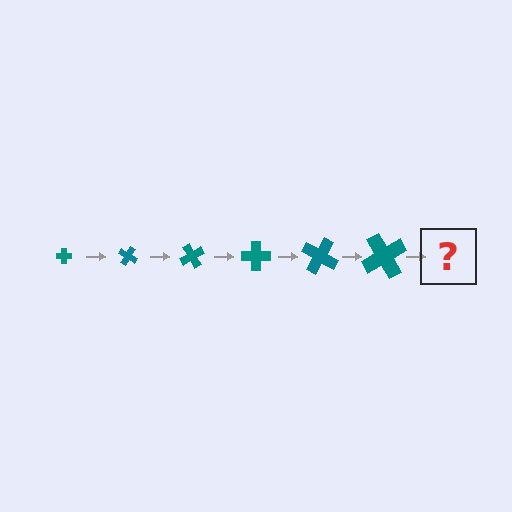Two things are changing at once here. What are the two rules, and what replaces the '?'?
The two rules are that the cross grows larger each step and it rotates 30 degrees each step. The '?' should be a cross, larger than the previous one and rotated 180 degrees from the start.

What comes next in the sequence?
The next element should be a cross, larger than the previous one and rotated 180 degrees from the start.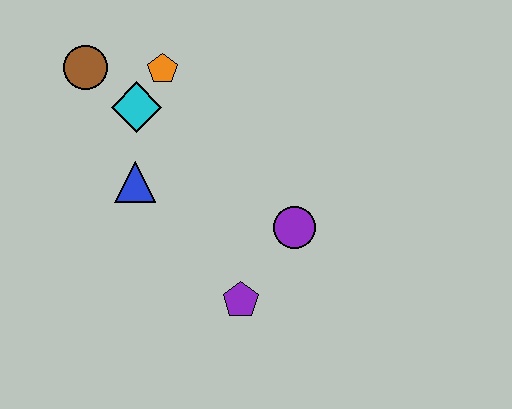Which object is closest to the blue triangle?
The cyan diamond is closest to the blue triangle.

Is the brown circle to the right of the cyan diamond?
No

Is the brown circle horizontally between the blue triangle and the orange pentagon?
No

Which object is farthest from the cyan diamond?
The purple pentagon is farthest from the cyan diamond.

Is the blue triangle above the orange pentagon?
No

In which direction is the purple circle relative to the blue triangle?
The purple circle is to the right of the blue triangle.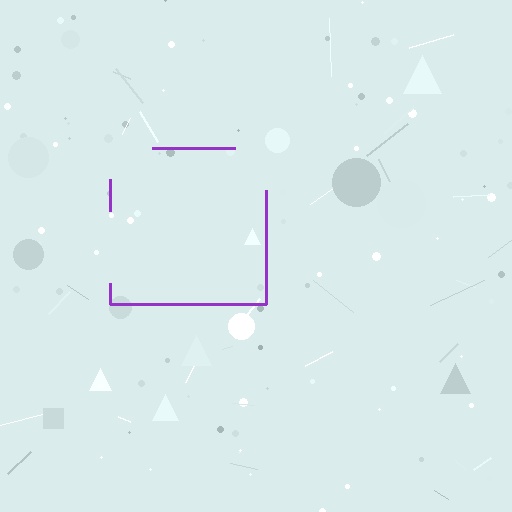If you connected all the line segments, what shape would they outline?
They would outline a square.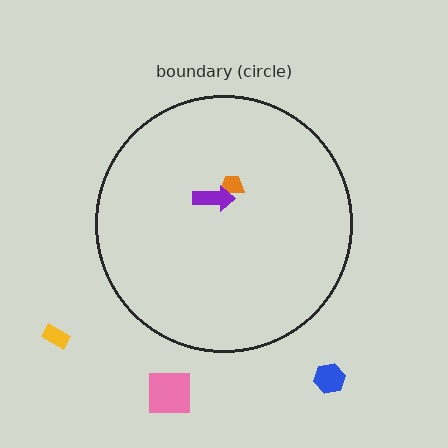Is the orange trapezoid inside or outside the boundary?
Inside.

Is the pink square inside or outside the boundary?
Outside.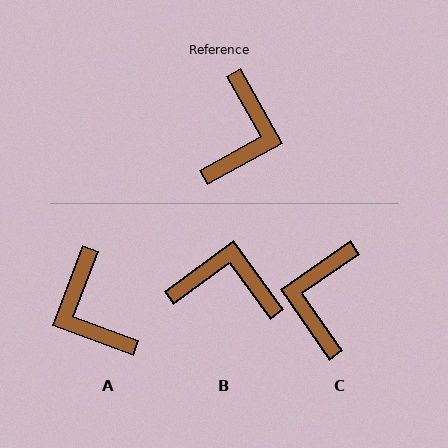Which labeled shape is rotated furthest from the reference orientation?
C, about 174 degrees away.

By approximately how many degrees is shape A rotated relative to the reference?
Approximately 140 degrees clockwise.